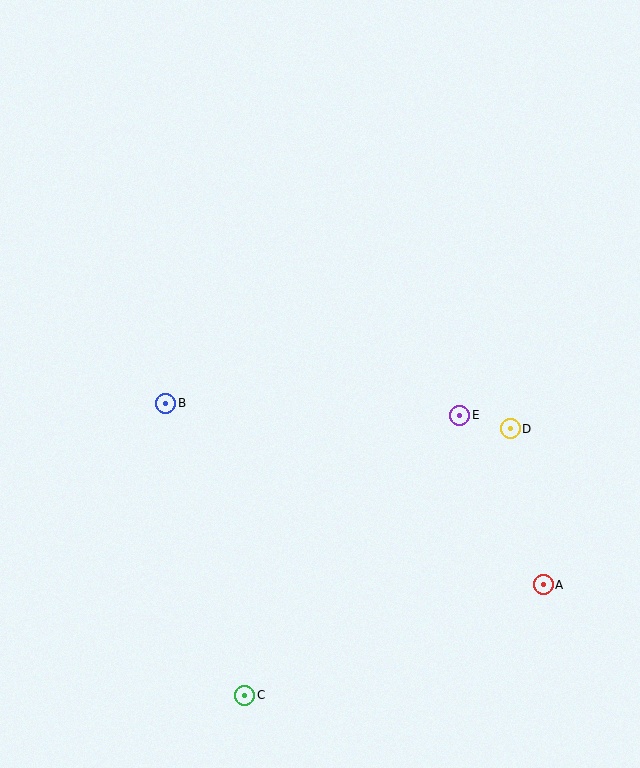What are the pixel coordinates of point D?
Point D is at (510, 429).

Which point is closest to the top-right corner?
Point D is closest to the top-right corner.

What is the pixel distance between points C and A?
The distance between C and A is 318 pixels.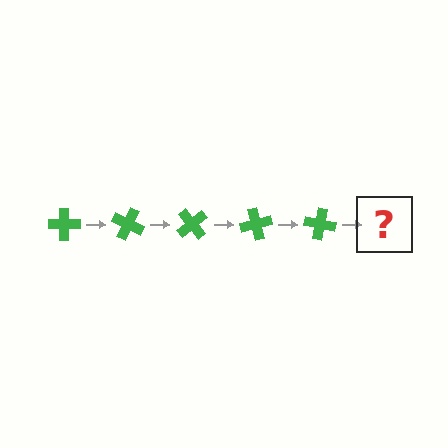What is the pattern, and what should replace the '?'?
The pattern is that the cross rotates 25 degrees each step. The '?' should be a green cross rotated 125 degrees.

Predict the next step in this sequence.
The next step is a green cross rotated 125 degrees.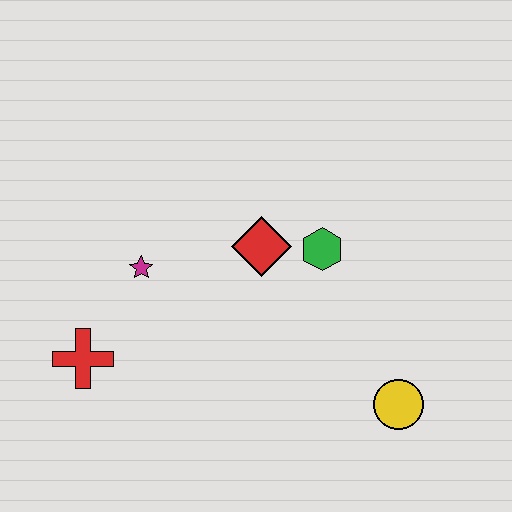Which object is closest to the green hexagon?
The red diamond is closest to the green hexagon.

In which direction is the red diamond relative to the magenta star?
The red diamond is to the right of the magenta star.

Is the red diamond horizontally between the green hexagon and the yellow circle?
No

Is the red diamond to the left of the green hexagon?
Yes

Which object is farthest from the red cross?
The yellow circle is farthest from the red cross.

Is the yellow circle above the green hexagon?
No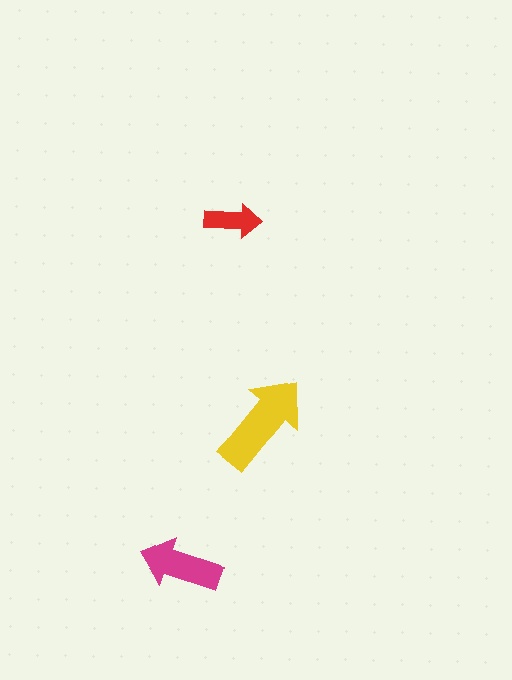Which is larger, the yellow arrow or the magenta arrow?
The yellow one.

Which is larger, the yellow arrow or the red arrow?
The yellow one.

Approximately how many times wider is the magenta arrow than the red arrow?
About 1.5 times wider.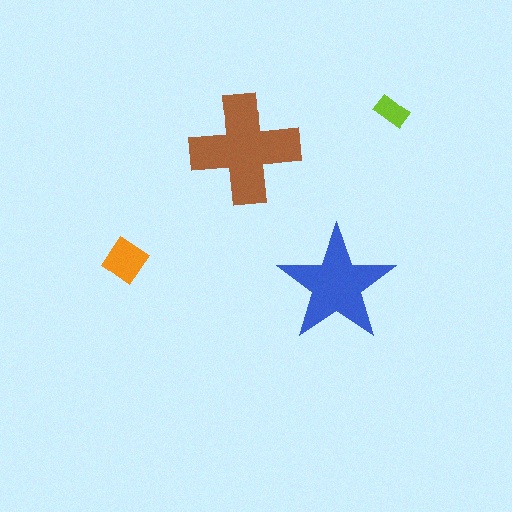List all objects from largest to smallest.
The brown cross, the blue star, the orange diamond, the lime rectangle.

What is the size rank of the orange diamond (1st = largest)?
3rd.